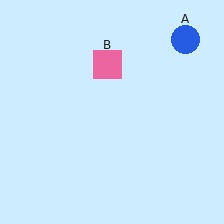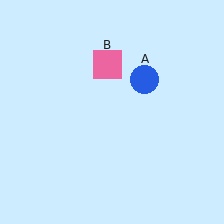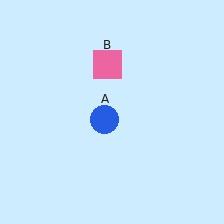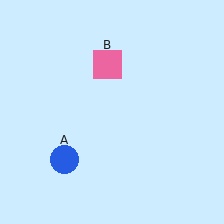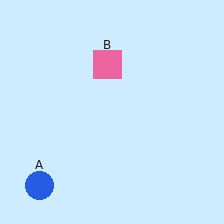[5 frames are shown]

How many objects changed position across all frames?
1 object changed position: blue circle (object A).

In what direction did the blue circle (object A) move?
The blue circle (object A) moved down and to the left.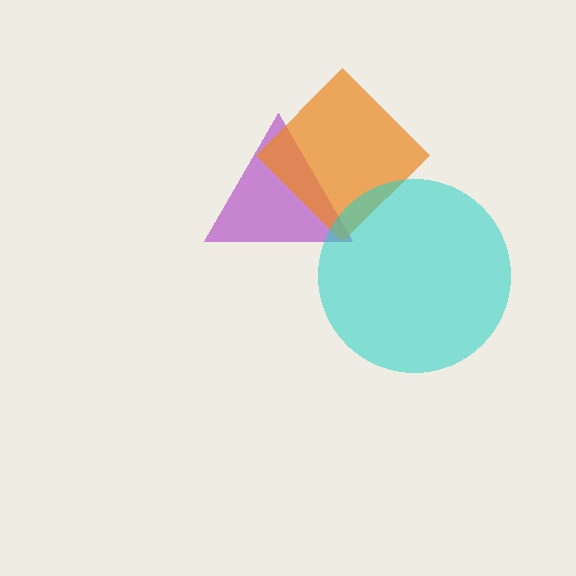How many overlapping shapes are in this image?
There are 3 overlapping shapes in the image.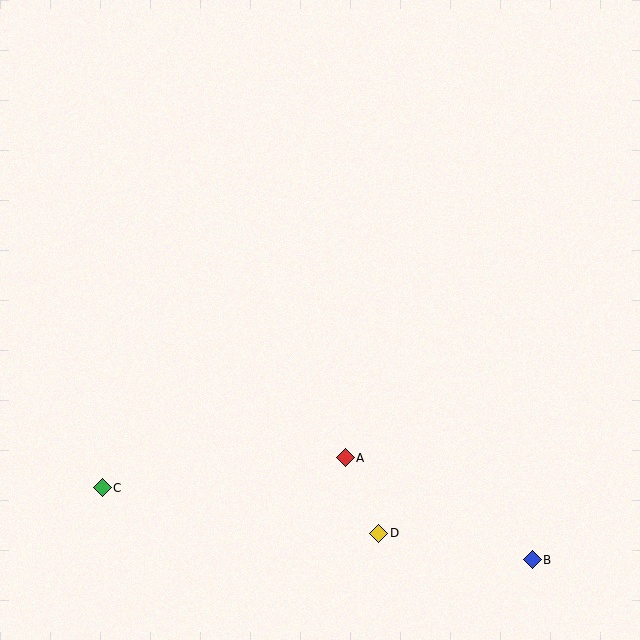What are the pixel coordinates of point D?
Point D is at (379, 533).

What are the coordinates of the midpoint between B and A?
The midpoint between B and A is at (439, 509).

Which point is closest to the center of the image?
Point A at (345, 458) is closest to the center.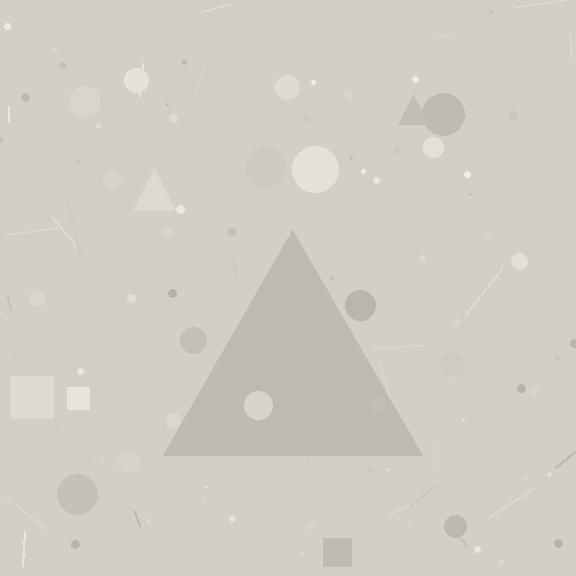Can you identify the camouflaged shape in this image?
The camouflaged shape is a triangle.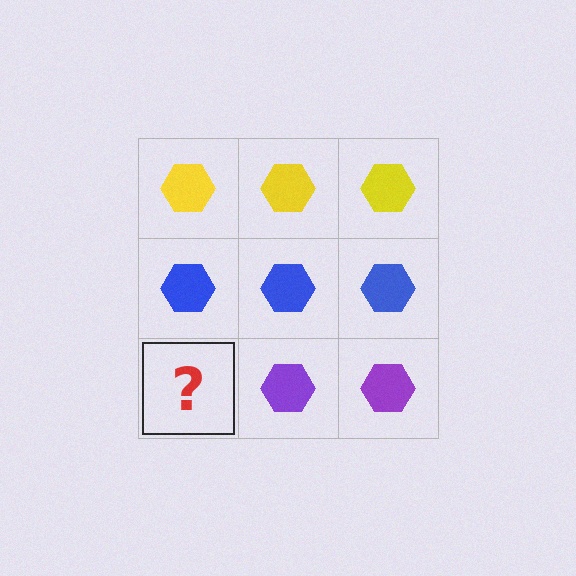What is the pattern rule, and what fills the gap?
The rule is that each row has a consistent color. The gap should be filled with a purple hexagon.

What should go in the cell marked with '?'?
The missing cell should contain a purple hexagon.